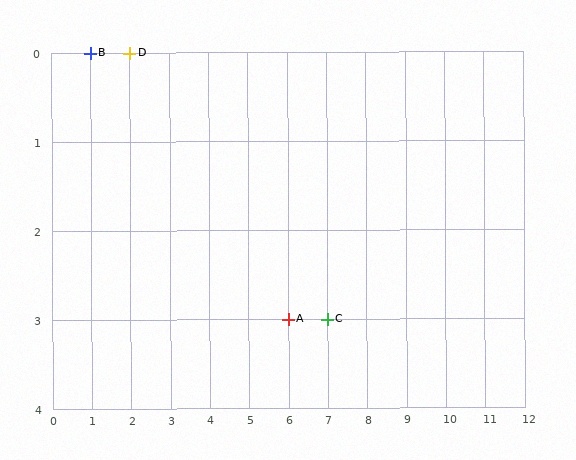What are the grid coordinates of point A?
Point A is at grid coordinates (6, 3).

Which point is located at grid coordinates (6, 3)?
Point A is at (6, 3).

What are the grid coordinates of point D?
Point D is at grid coordinates (2, 0).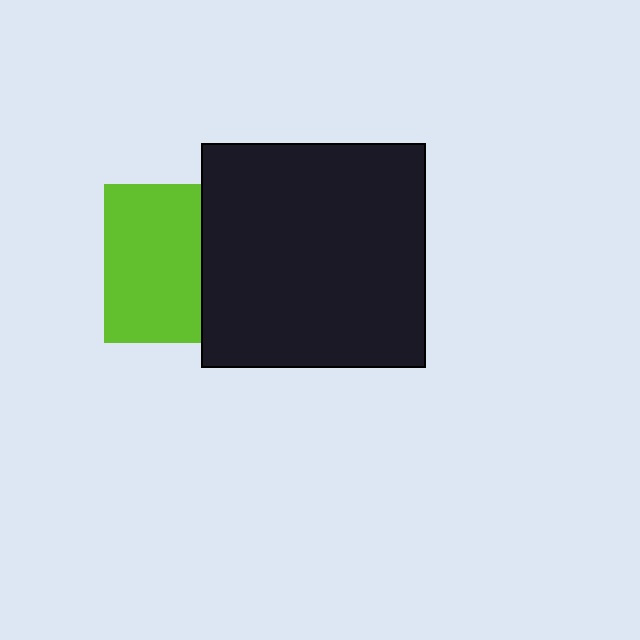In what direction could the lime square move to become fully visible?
The lime square could move left. That would shift it out from behind the black square entirely.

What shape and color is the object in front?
The object in front is a black square.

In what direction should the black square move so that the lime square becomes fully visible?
The black square should move right. That is the shortest direction to clear the overlap and leave the lime square fully visible.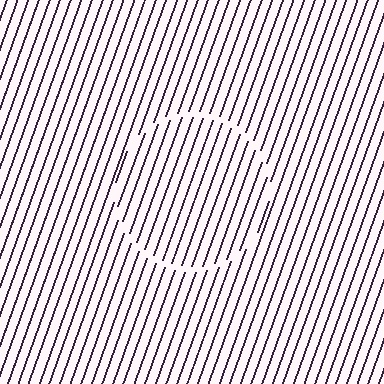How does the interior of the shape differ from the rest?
The interior of the shape contains the same grating, shifted by half a period — the contour is defined by the phase discontinuity where line-ends from the inner and outer gratings abut.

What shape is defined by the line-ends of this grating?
An illusory circle. The interior of the shape contains the same grating, shifted by half a period — the contour is defined by the phase discontinuity where line-ends from the inner and outer gratings abut.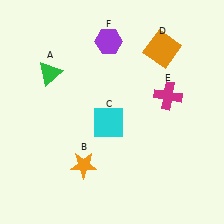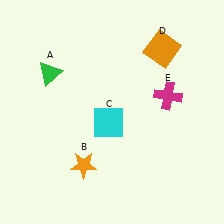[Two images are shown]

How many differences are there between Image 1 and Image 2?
There is 1 difference between the two images.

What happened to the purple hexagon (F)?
The purple hexagon (F) was removed in Image 2. It was in the top-left area of Image 1.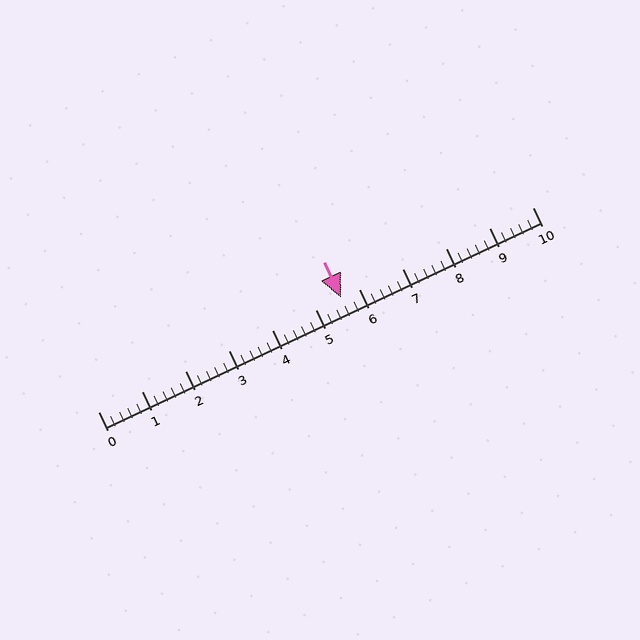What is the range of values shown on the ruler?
The ruler shows values from 0 to 10.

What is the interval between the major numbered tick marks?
The major tick marks are spaced 1 units apart.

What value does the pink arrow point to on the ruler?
The pink arrow points to approximately 5.6.